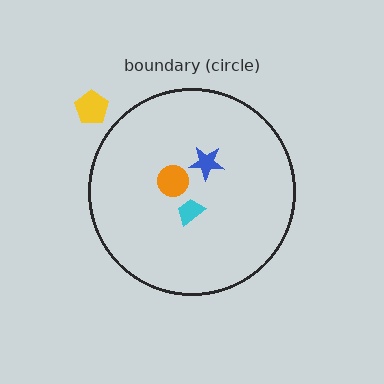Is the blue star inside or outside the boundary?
Inside.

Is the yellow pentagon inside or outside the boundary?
Outside.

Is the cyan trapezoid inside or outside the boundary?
Inside.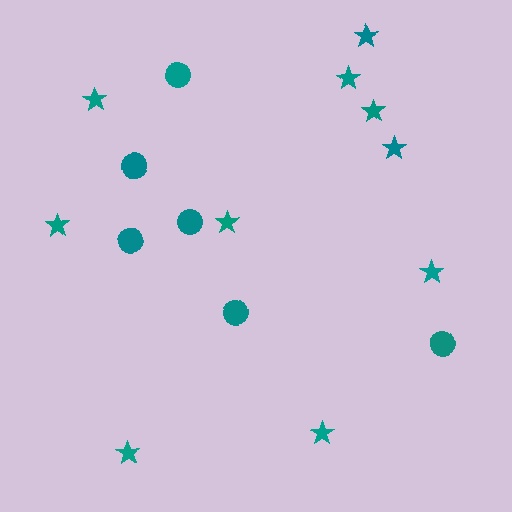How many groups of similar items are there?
There are 2 groups: one group of circles (6) and one group of stars (10).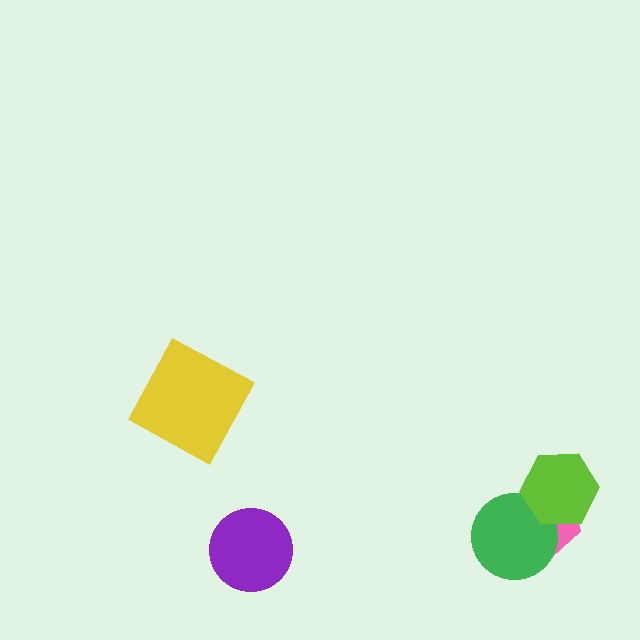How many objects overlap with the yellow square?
0 objects overlap with the yellow square.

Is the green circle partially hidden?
Yes, it is partially covered by another shape.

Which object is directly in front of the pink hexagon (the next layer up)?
The green circle is directly in front of the pink hexagon.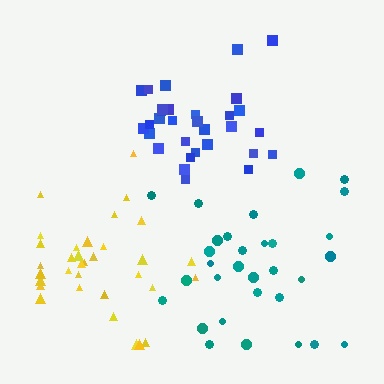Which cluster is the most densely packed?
Blue.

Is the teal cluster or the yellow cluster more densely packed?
Yellow.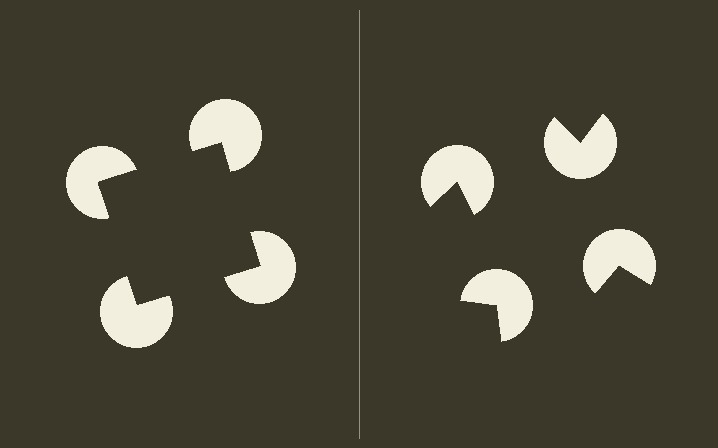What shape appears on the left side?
An illusory square.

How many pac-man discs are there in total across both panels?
8 — 4 on each side.